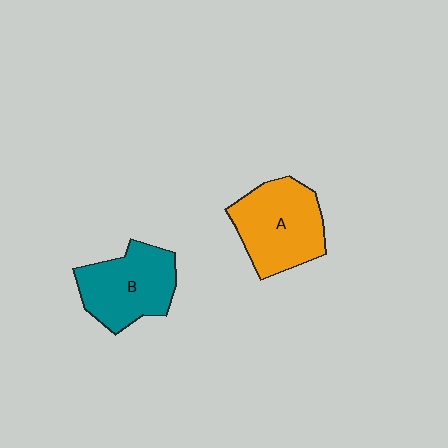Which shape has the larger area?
Shape A (orange).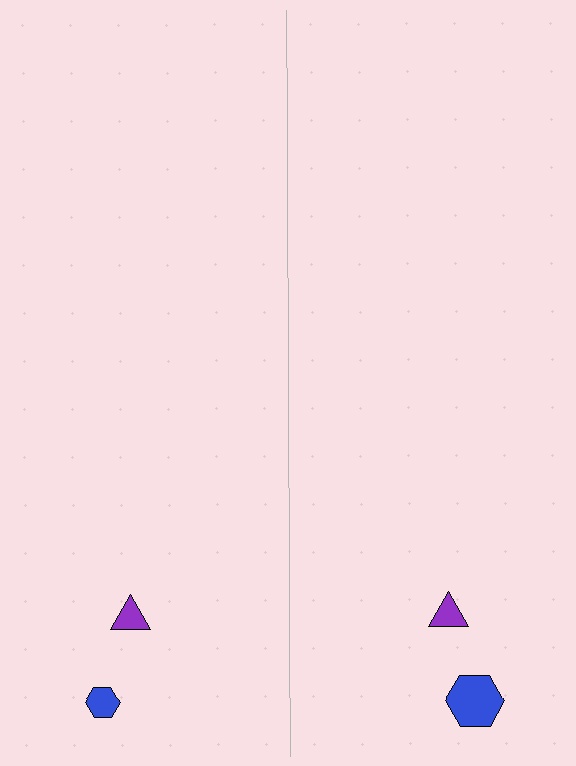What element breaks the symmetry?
The blue hexagon on the right side has a different size than its mirror counterpart.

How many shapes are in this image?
There are 4 shapes in this image.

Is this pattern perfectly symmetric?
No, the pattern is not perfectly symmetric. The blue hexagon on the right side has a different size than its mirror counterpart.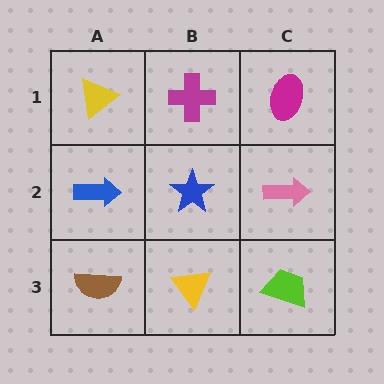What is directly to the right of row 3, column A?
A yellow triangle.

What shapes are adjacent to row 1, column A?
A blue arrow (row 2, column A), a magenta cross (row 1, column B).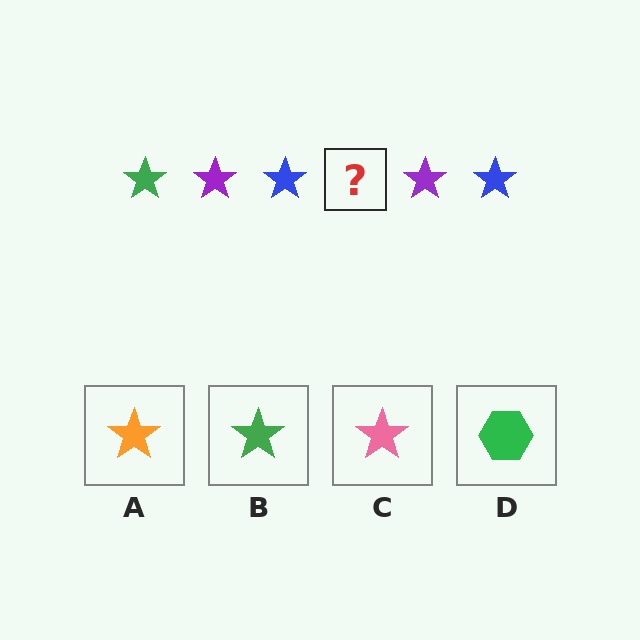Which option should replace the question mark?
Option B.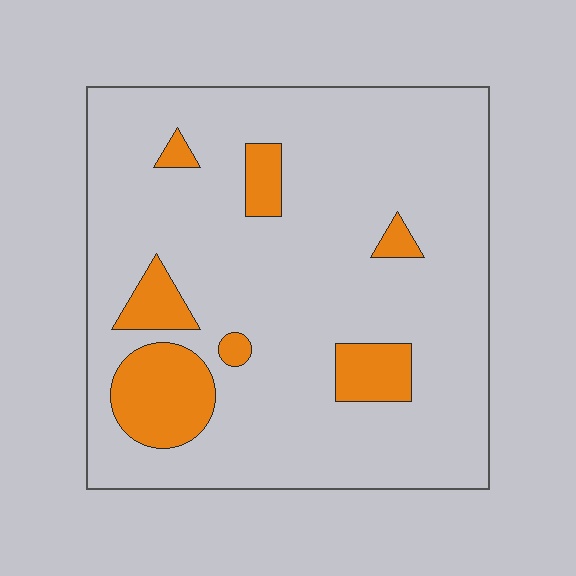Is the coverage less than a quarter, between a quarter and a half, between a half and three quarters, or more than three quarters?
Less than a quarter.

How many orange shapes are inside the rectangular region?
7.